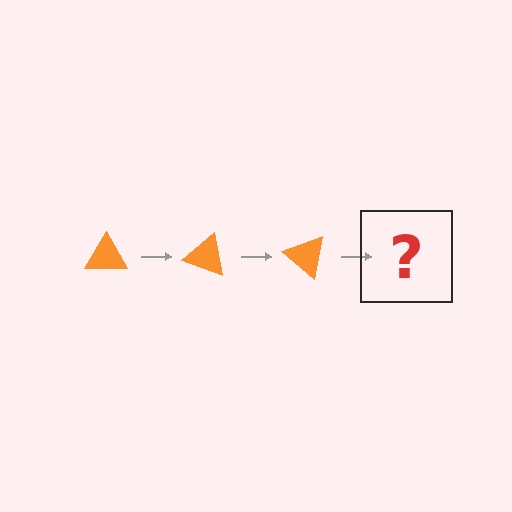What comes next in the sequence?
The next element should be an orange triangle rotated 60 degrees.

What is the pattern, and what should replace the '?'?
The pattern is that the triangle rotates 20 degrees each step. The '?' should be an orange triangle rotated 60 degrees.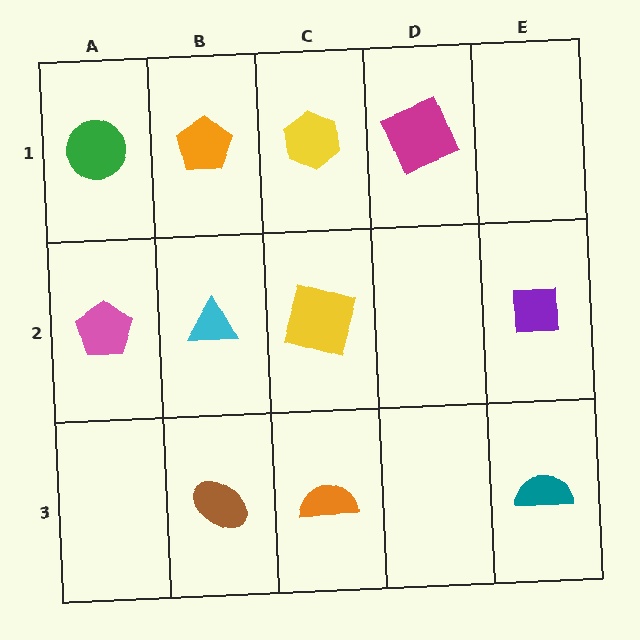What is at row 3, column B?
A brown ellipse.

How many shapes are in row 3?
3 shapes.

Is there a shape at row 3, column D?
No, that cell is empty.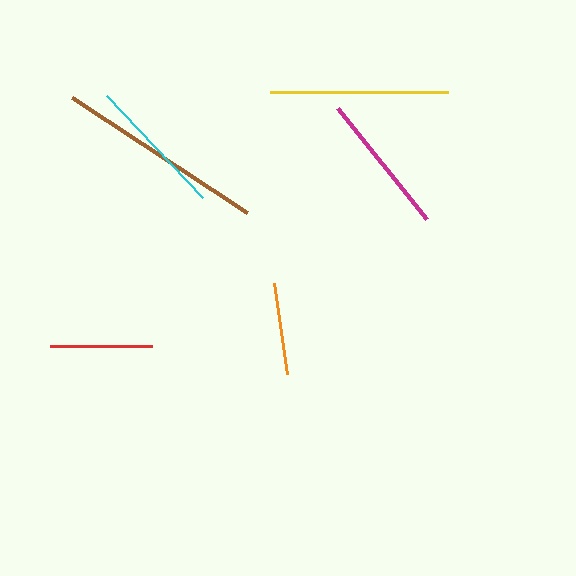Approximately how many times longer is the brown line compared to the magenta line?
The brown line is approximately 1.5 times the length of the magenta line.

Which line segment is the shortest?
The orange line is the shortest at approximately 92 pixels.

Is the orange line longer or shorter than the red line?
The red line is longer than the orange line.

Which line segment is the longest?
The brown line is the longest at approximately 209 pixels.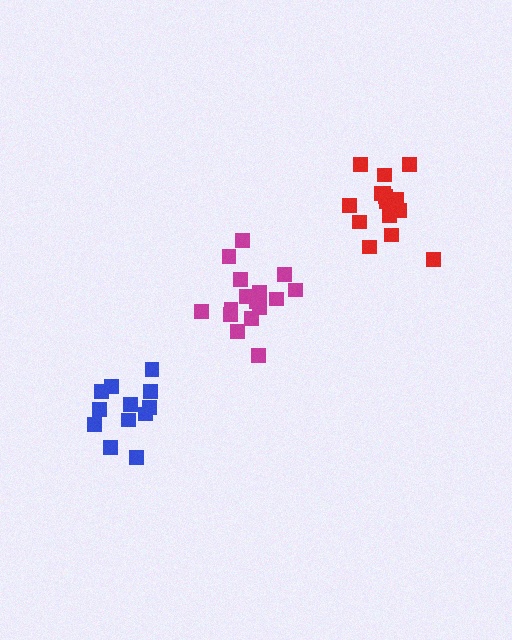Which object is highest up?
The red cluster is topmost.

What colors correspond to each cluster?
The clusters are colored: red, magenta, blue.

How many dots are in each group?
Group 1: 15 dots, Group 2: 16 dots, Group 3: 12 dots (43 total).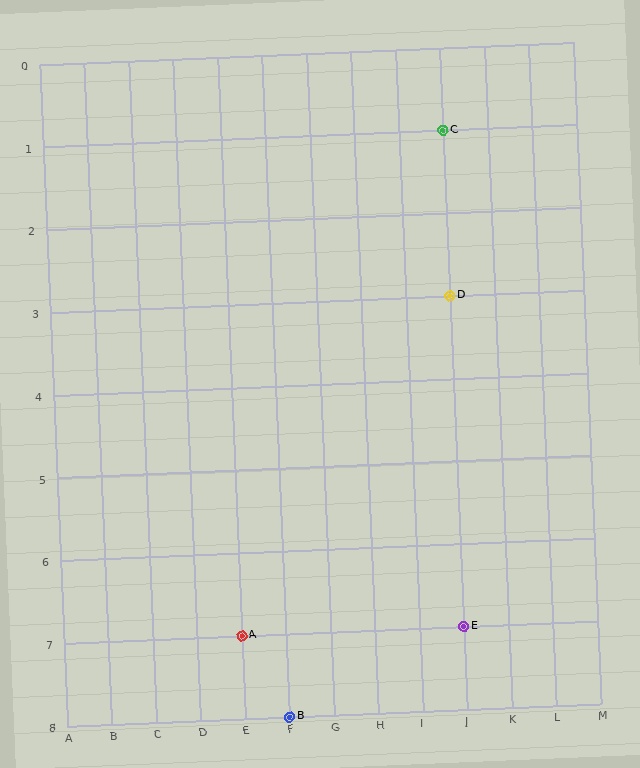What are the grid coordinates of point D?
Point D is at grid coordinates (J, 3).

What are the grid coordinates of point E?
Point E is at grid coordinates (J, 7).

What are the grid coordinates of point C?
Point C is at grid coordinates (J, 1).